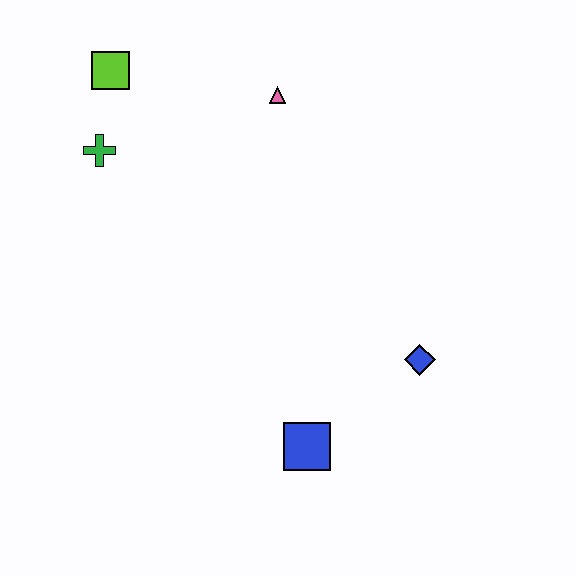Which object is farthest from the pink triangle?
The blue square is farthest from the pink triangle.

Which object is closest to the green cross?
The lime square is closest to the green cross.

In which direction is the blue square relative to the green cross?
The blue square is below the green cross.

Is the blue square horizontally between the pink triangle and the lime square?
No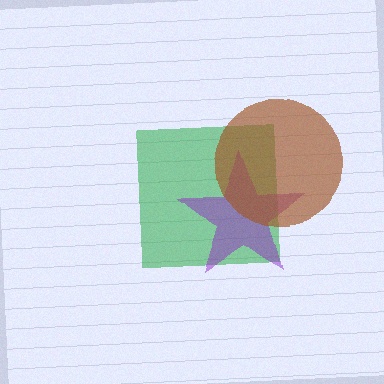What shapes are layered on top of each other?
The layered shapes are: a green square, a purple star, a brown circle.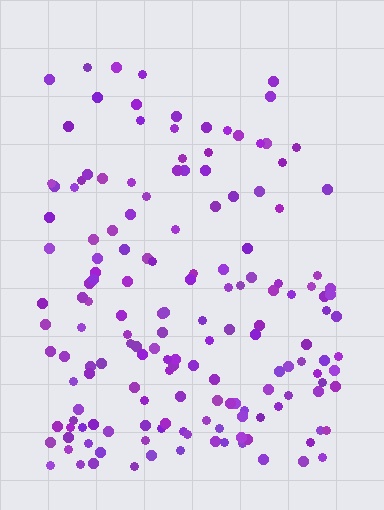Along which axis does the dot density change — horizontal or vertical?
Vertical.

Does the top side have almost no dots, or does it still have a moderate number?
Still a moderate number, just noticeably fewer than the bottom.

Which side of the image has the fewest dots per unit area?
The top.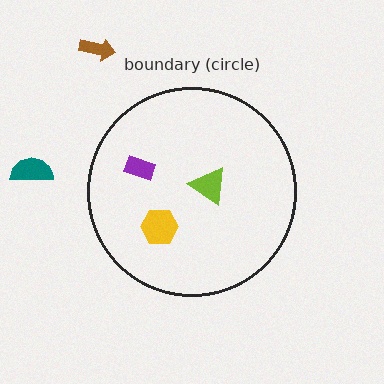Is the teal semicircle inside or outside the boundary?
Outside.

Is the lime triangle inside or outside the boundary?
Inside.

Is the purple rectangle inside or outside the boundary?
Inside.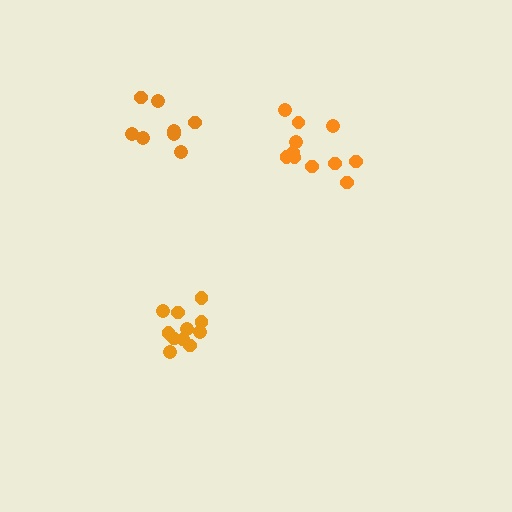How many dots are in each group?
Group 1: 11 dots, Group 2: 11 dots, Group 3: 8 dots (30 total).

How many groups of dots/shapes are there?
There are 3 groups.